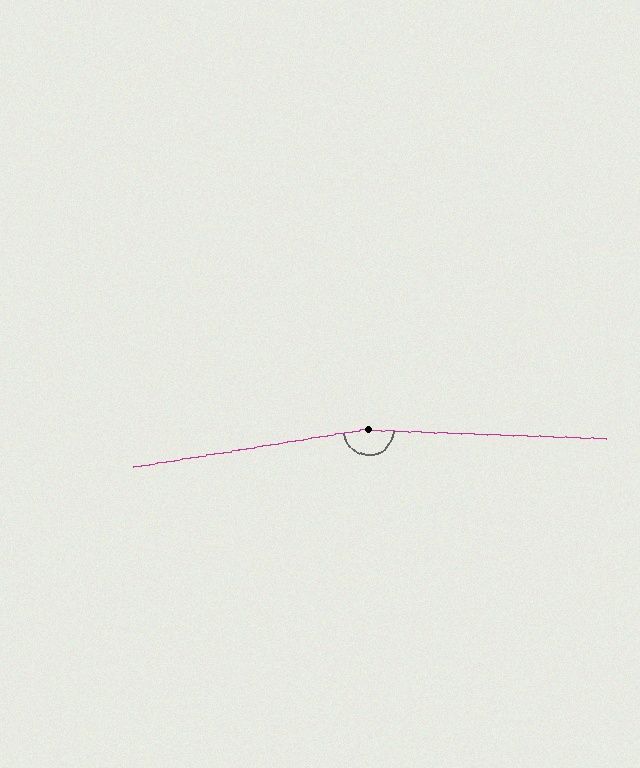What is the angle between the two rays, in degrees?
Approximately 169 degrees.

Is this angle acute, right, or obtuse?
It is obtuse.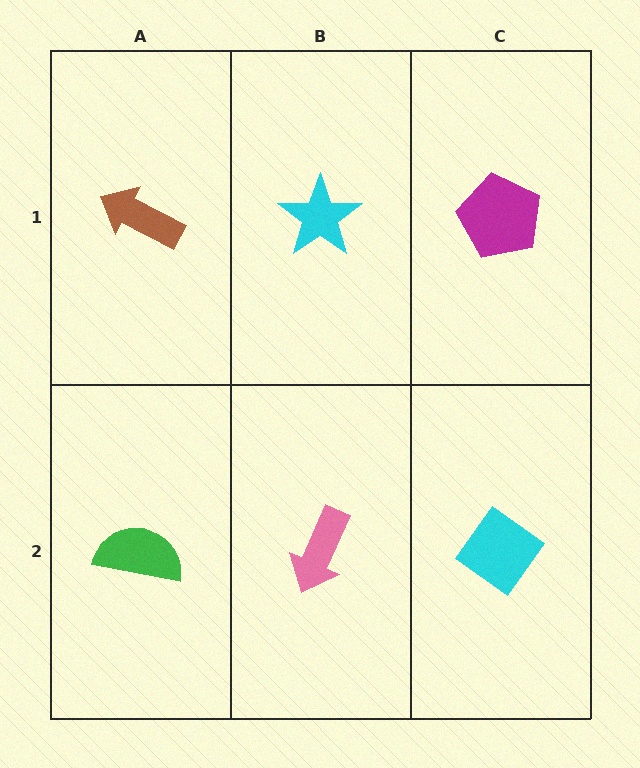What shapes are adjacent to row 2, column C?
A magenta pentagon (row 1, column C), a pink arrow (row 2, column B).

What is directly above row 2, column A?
A brown arrow.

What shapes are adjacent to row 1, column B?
A pink arrow (row 2, column B), a brown arrow (row 1, column A), a magenta pentagon (row 1, column C).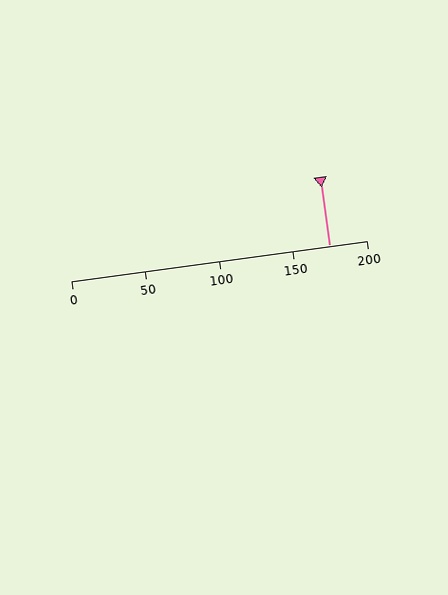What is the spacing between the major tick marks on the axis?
The major ticks are spaced 50 apart.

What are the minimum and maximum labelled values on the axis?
The axis runs from 0 to 200.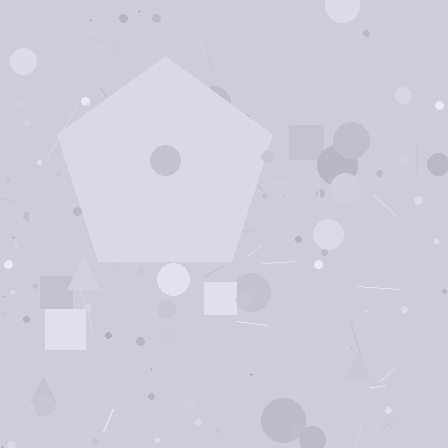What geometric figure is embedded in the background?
A pentagon is embedded in the background.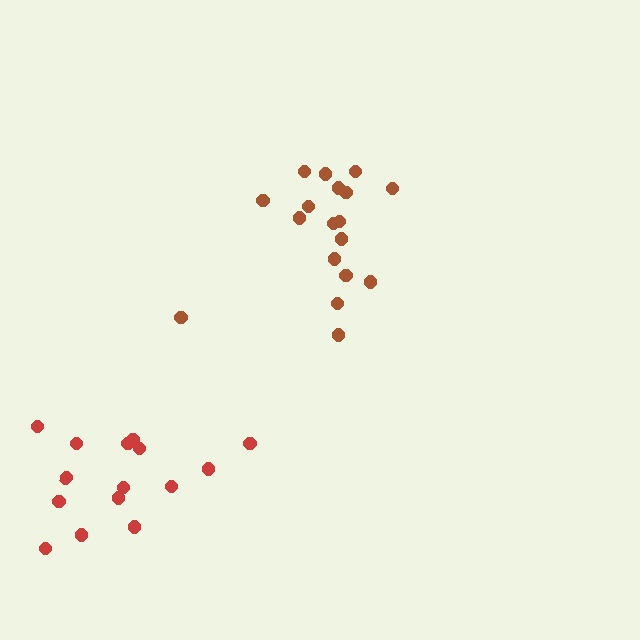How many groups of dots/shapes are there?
There are 2 groups.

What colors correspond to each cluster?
The clusters are colored: brown, red.